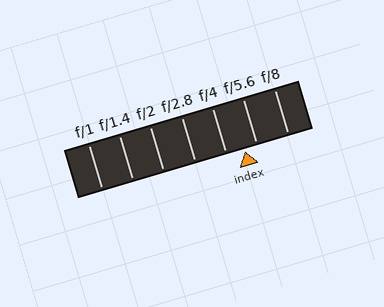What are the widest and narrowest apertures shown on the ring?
The widest aperture shown is f/1 and the narrowest is f/8.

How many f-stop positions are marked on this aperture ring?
There are 7 f-stop positions marked.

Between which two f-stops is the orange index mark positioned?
The index mark is between f/4 and f/5.6.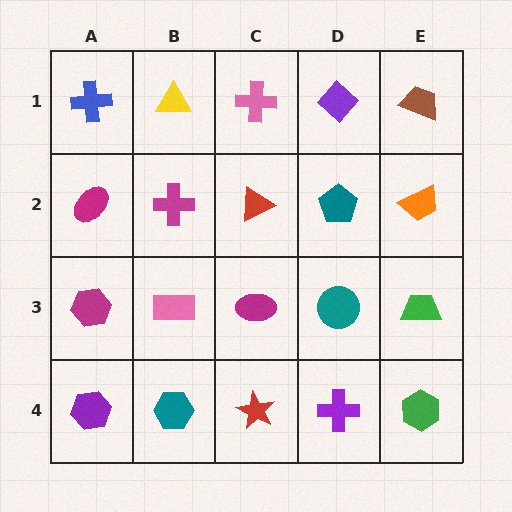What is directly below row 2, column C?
A magenta ellipse.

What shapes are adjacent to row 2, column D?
A purple diamond (row 1, column D), a teal circle (row 3, column D), a red triangle (row 2, column C), an orange trapezoid (row 2, column E).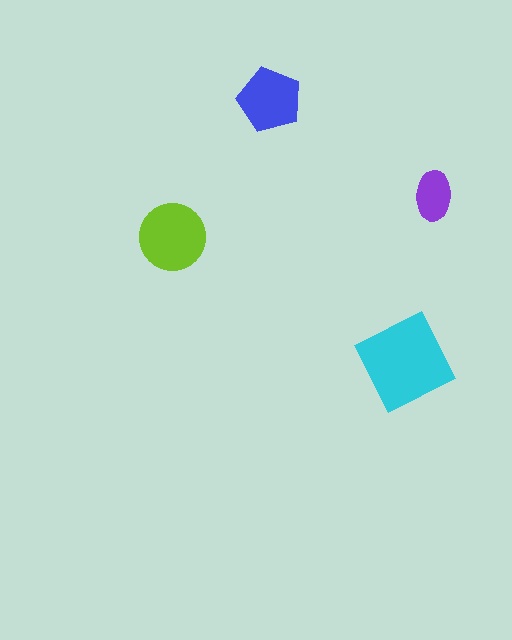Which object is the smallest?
The purple ellipse.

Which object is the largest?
The cyan square.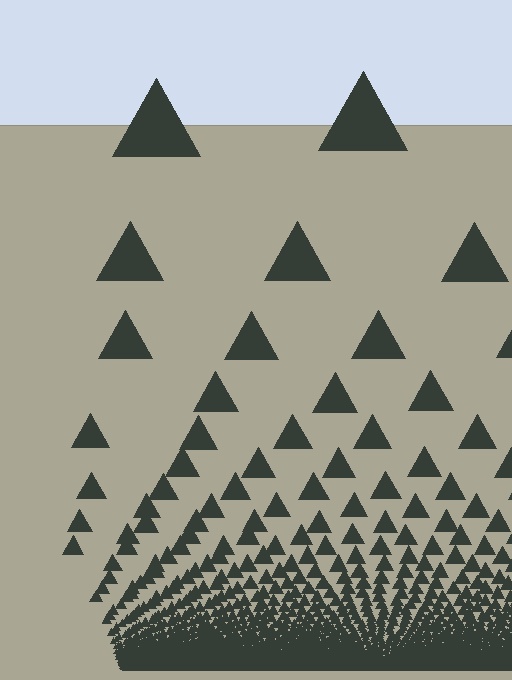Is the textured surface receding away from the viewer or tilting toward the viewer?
The surface appears to tilt toward the viewer. Texture elements get larger and sparser toward the top.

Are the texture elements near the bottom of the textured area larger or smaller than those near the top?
Smaller. The gradient is inverted — elements near the bottom are smaller and denser.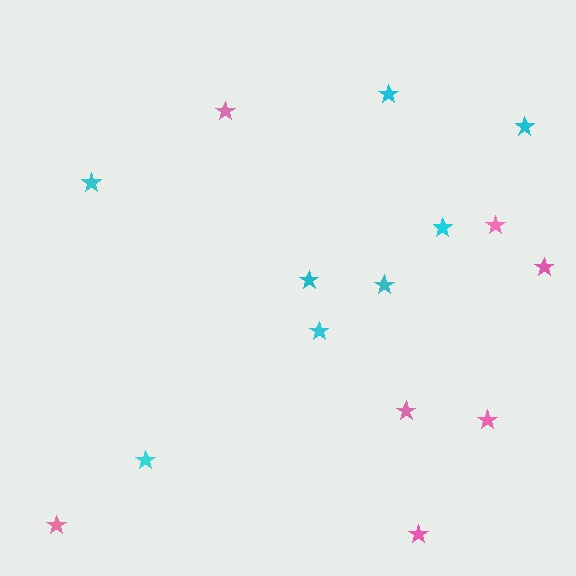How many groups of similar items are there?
There are 2 groups: one group of cyan stars (8) and one group of pink stars (7).